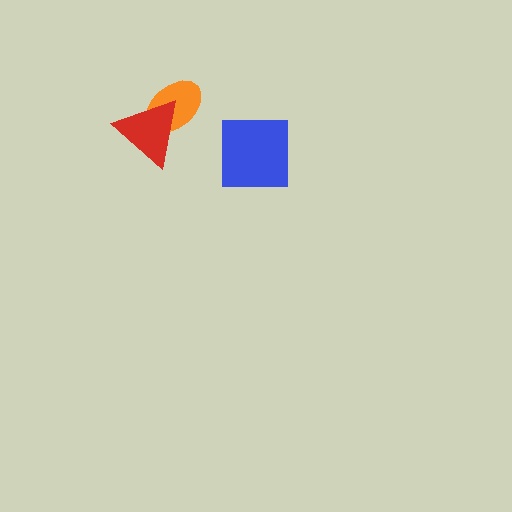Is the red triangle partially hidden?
No, no other shape covers it.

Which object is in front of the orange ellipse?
The red triangle is in front of the orange ellipse.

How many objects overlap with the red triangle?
1 object overlaps with the red triangle.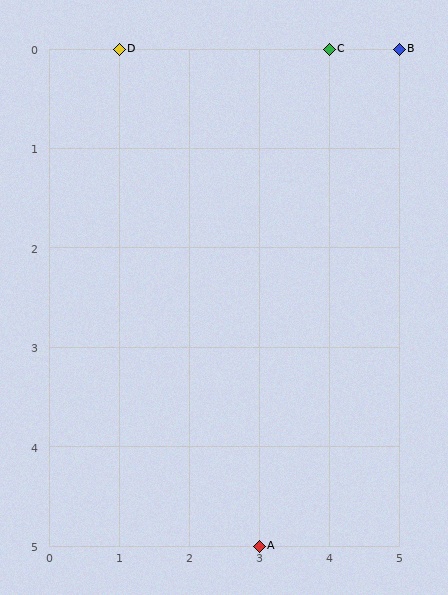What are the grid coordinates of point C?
Point C is at grid coordinates (4, 0).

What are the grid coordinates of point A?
Point A is at grid coordinates (3, 5).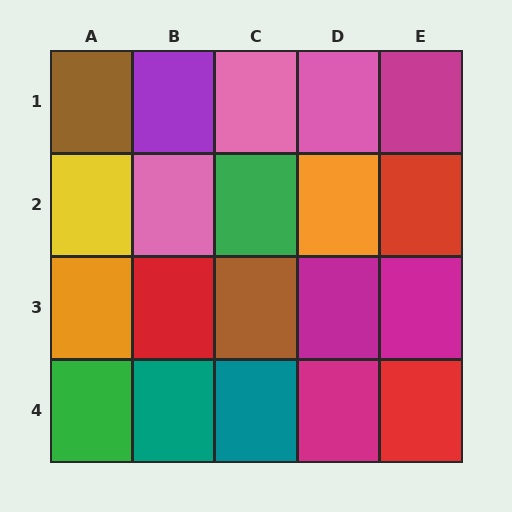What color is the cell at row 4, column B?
Teal.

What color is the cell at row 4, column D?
Magenta.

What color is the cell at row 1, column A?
Brown.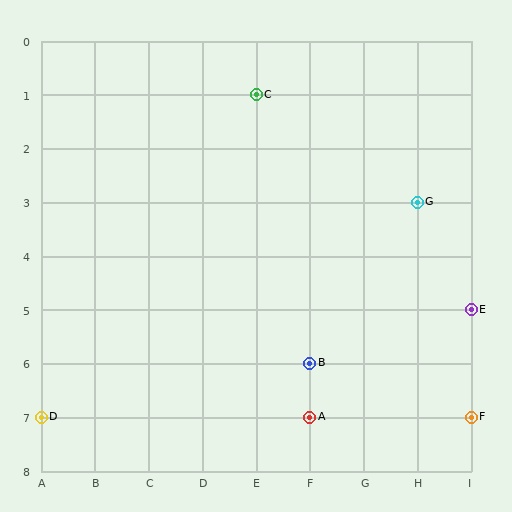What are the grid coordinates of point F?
Point F is at grid coordinates (I, 7).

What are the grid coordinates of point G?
Point G is at grid coordinates (H, 3).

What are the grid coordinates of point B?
Point B is at grid coordinates (F, 6).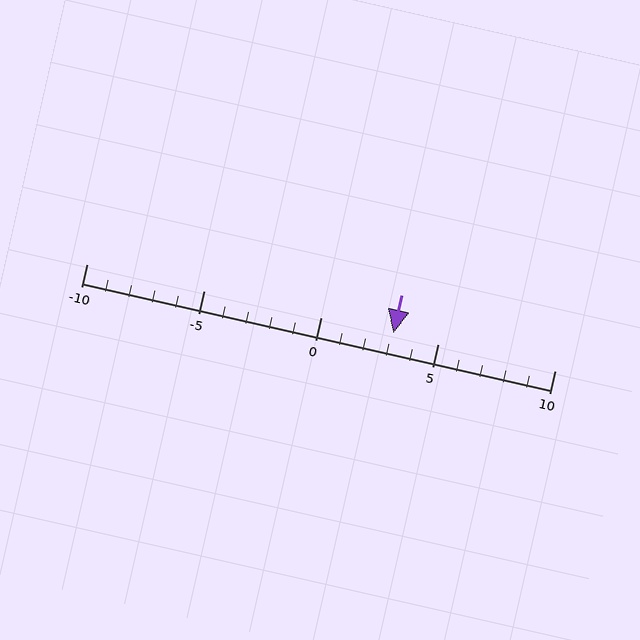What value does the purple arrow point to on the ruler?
The purple arrow points to approximately 3.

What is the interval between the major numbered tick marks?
The major tick marks are spaced 5 units apart.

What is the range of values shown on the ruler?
The ruler shows values from -10 to 10.